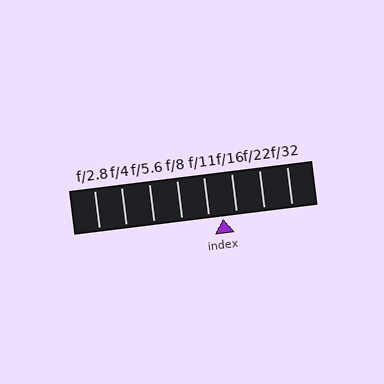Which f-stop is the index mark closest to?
The index mark is closest to f/11.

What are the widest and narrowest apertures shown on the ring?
The widest aperture shown is f/2.8 and the narrowest is f/32.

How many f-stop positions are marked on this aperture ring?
There are 8 f-stop positions marked.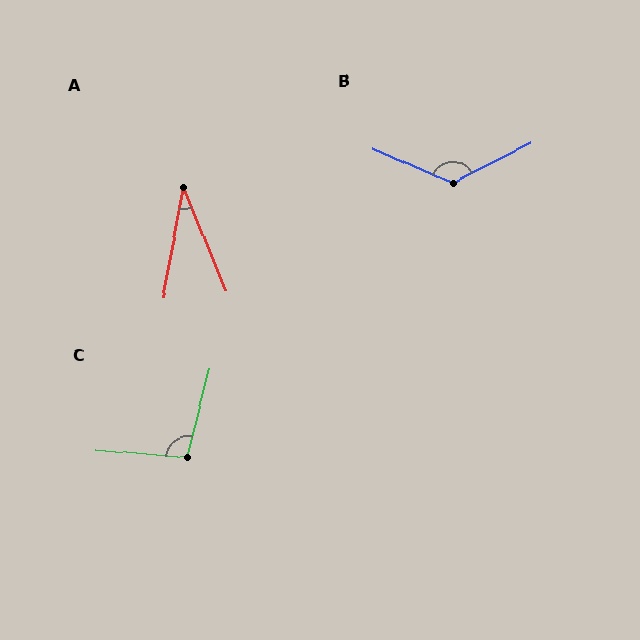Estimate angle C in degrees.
Approximately 100 degrees.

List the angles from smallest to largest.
A (33°), C (100°), B (130°).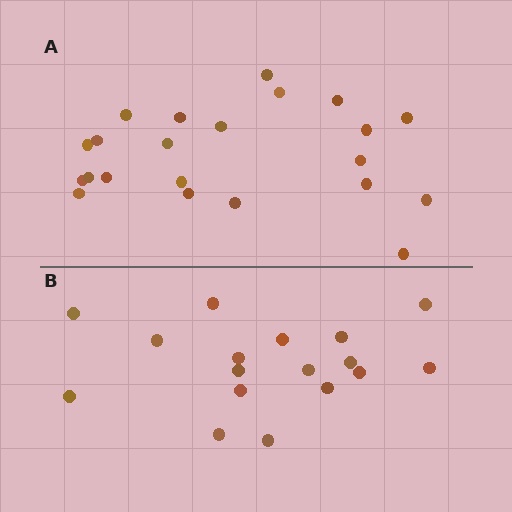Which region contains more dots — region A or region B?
Region A (the top region) has more dots.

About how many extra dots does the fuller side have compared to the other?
Region A has about 5 more dots than region B.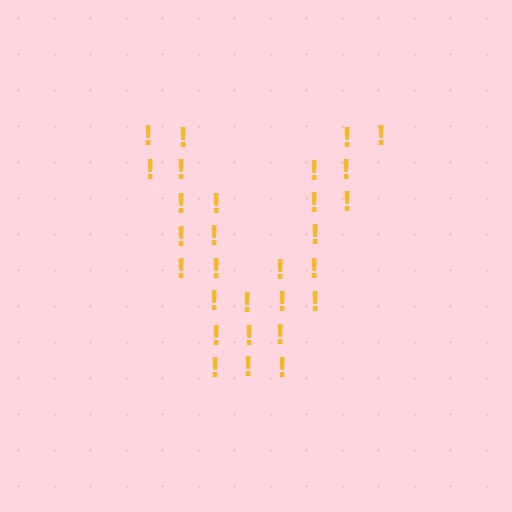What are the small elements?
The small elements are exclamation marks.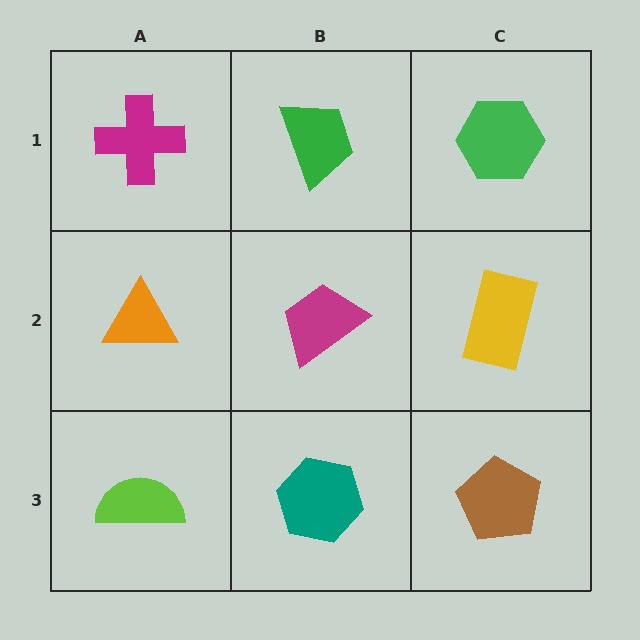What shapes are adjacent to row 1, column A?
An orange triangle (row 2, column A), a green trapezoid (row 1, column B).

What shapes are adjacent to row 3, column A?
An orange triangle (row 2, column A), a teal hexagon (row 3, column B).